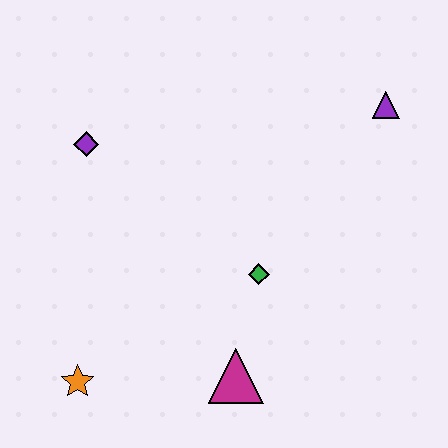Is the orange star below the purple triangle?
Yes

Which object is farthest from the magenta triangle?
The purple triangle is farthest from the magenta triangle.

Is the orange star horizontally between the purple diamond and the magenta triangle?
No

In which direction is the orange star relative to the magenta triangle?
The orange star is to the left of the magenta triangle.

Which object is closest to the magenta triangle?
The green diamond is closest to the magenta triangle.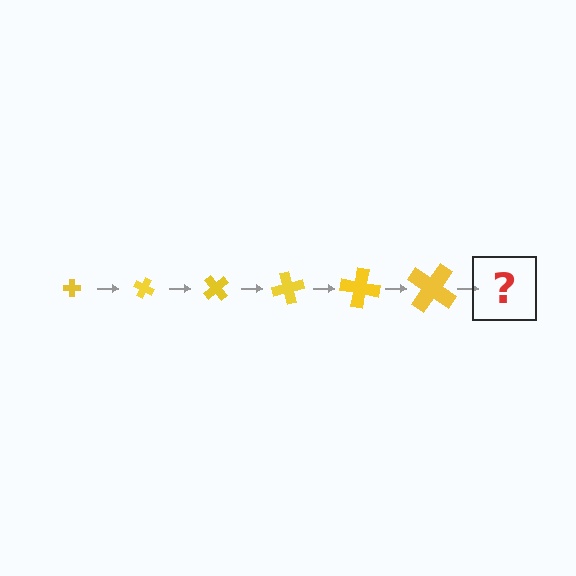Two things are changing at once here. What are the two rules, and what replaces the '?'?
The two rules are that the cross grows larger each step and it rotates 25 degrees each step. The '?' should be a cross, larger than the previous one and rotated 150 degrees from the start.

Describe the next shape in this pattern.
It should be a cross, larger than the previous one and rotated 150 degrees from the start.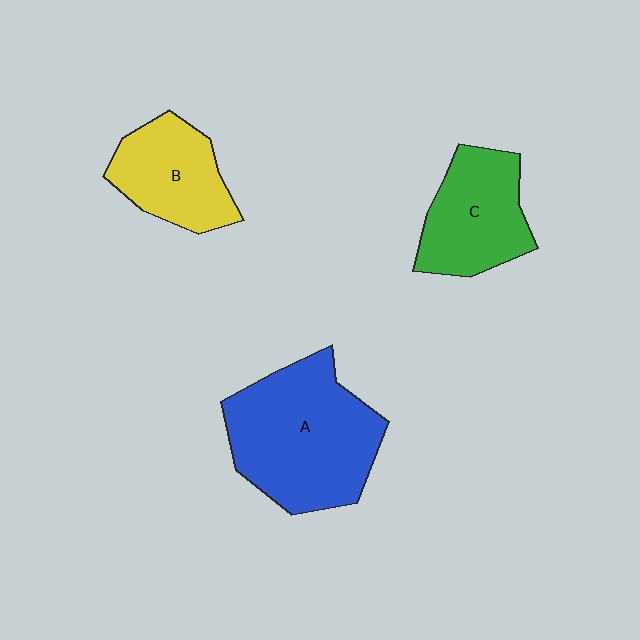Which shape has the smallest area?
Shape B (yellow).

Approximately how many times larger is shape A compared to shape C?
Approximately 1.6 times.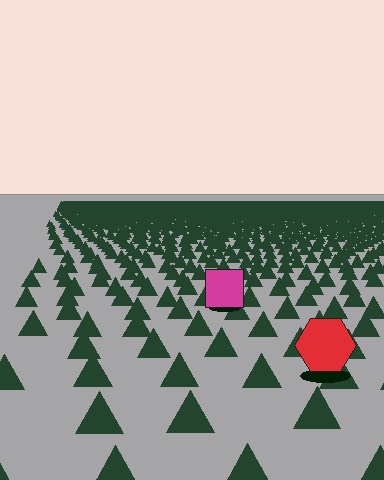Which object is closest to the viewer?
The red hexagon is closest. The texture marks near it are larger and more spread out.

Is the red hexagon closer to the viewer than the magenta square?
Yes. The red hexagon is closer — you can tell from the texture gradient: the ground texture is coarser near it.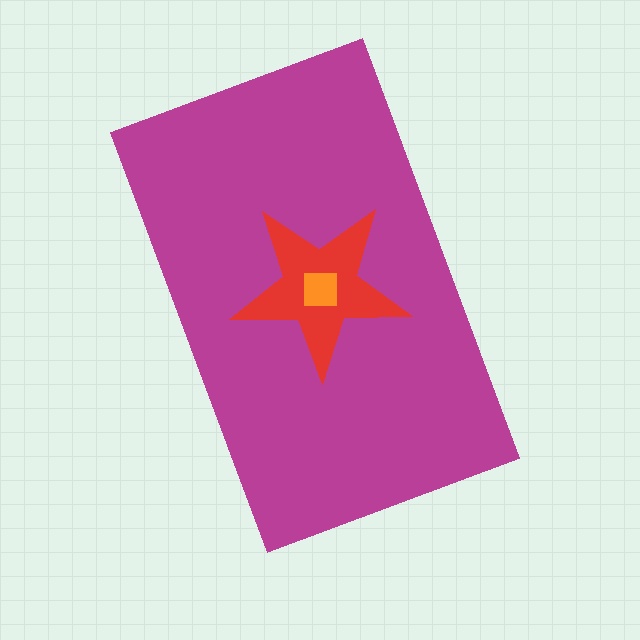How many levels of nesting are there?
3.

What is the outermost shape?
The magenta rectangle.